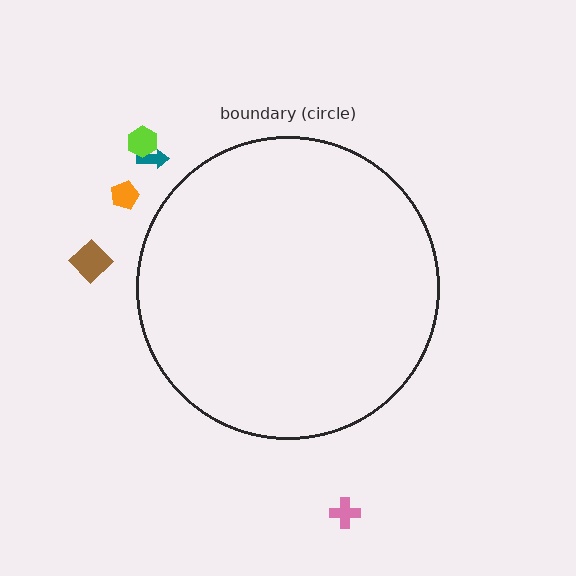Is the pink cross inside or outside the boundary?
Outside.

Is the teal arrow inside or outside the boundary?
Outside.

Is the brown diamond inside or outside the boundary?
Outside.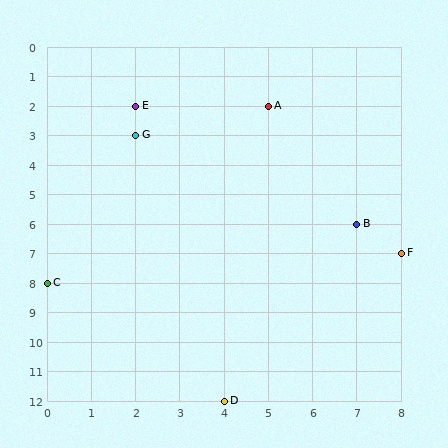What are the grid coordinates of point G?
Point G is at grid coordinates (2, 3).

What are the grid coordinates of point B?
Point B is at grid coordinates (7, 6).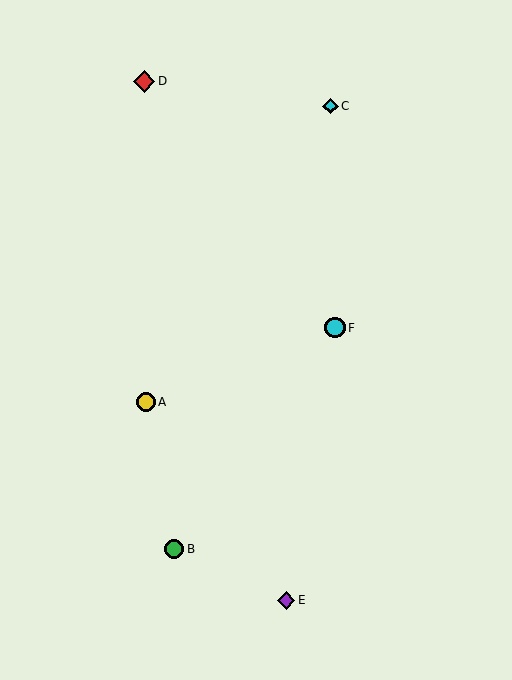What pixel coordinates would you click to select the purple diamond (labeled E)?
Click at (286, 600) to select the purple diamond E.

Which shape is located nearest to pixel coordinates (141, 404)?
The yellow circle (labeled A) at (146, 402) is nearest to that location.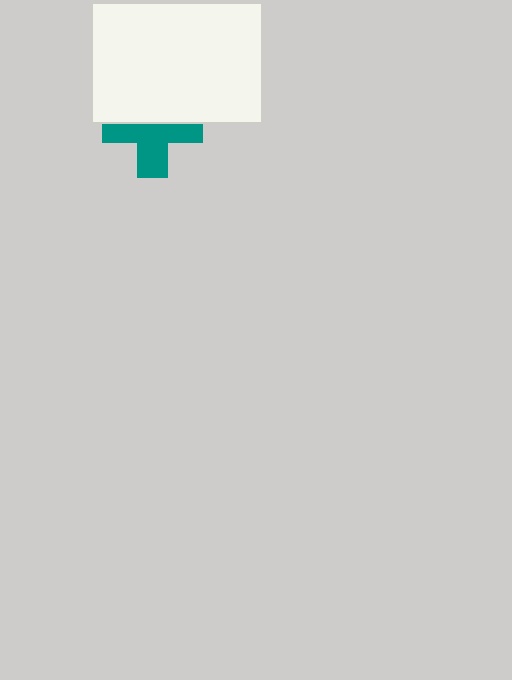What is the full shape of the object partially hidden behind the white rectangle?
The partially hidden object is a teal cross.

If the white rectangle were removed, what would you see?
You would see the complete teal cross.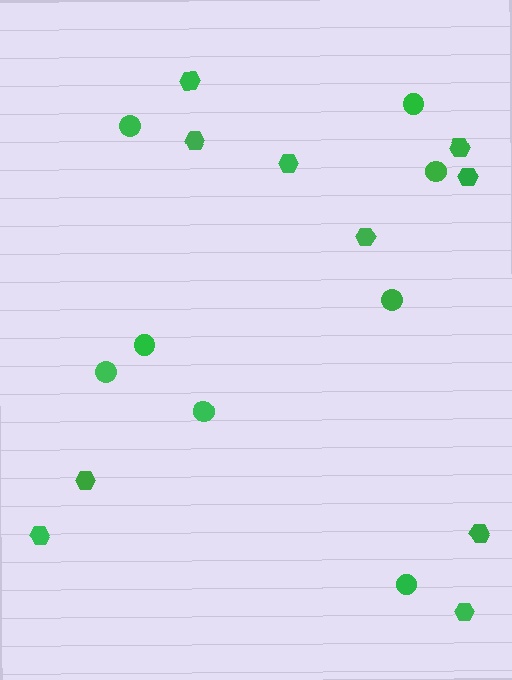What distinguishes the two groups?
There are 2 groups: one group of hexagons (10) and one group of circles (8).